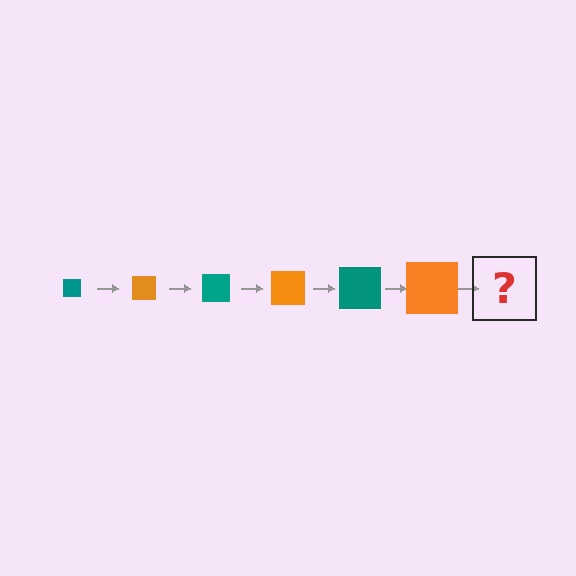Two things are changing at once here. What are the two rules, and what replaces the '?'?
The two rules are that the square grows larger each step and the color cycles through teal and orange. The '?' should be a teal square, larger than the previous one.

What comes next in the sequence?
The next element should be a teal square, larger than the previous one.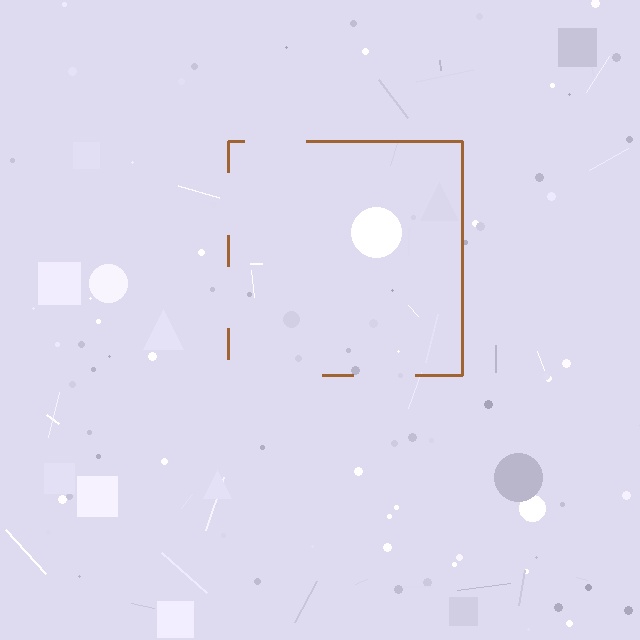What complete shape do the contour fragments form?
The contour fragments form a square.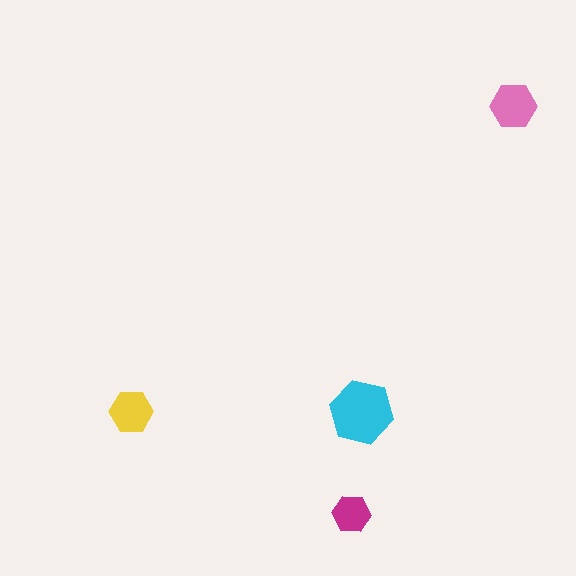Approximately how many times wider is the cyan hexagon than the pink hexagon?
About 1.5 times wider.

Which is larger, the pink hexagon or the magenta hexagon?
The pink one.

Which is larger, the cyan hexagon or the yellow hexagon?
The cyan one.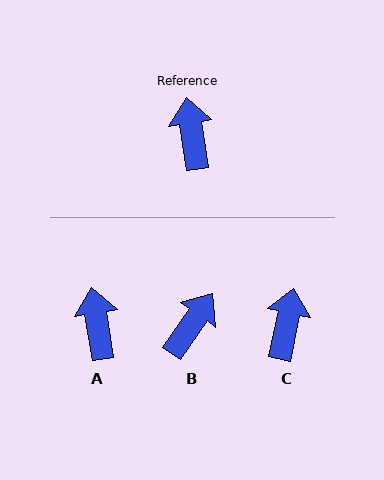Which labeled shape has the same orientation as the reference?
A.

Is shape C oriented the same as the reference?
No, it is off by about 20 degrees.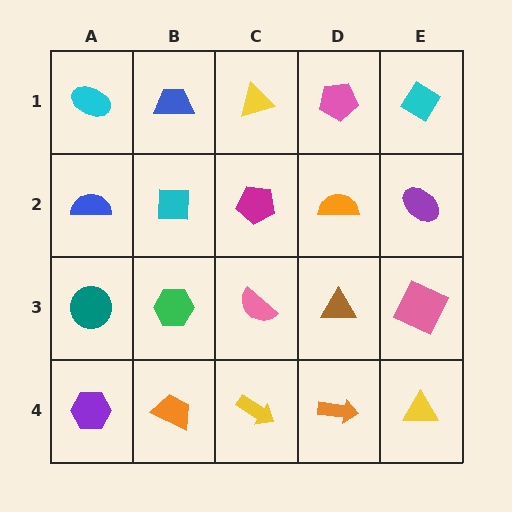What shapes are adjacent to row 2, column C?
A yellow triangle (row 1, column C), a pink semicircle (row 3, column C), a cyan square (row 2, column B), an orange semicircle (row 2, column D).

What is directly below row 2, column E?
A pink square.